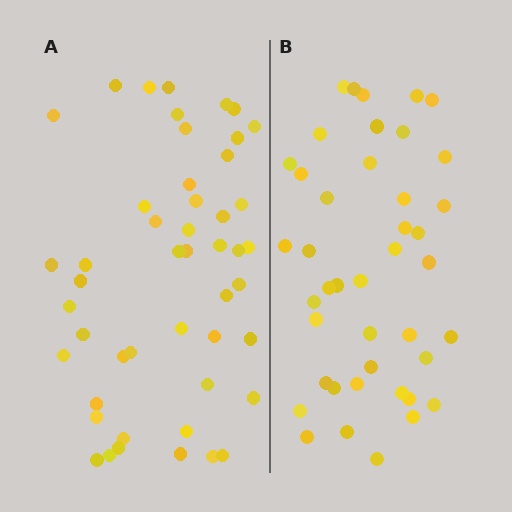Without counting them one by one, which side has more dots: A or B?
Region A (the left region) has more dots.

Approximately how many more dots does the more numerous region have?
Region A has about 6 more dots than region B.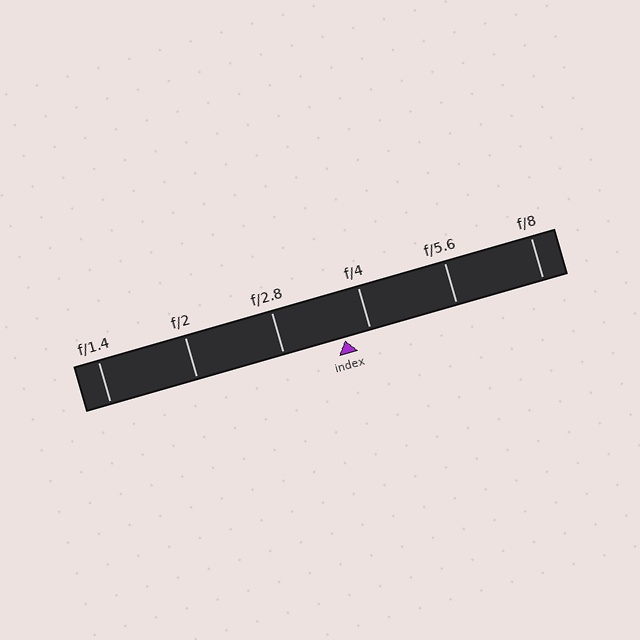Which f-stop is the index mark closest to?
The index mark is closest to f/4.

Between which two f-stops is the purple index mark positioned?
The index mark is between f/2.8 and f/4.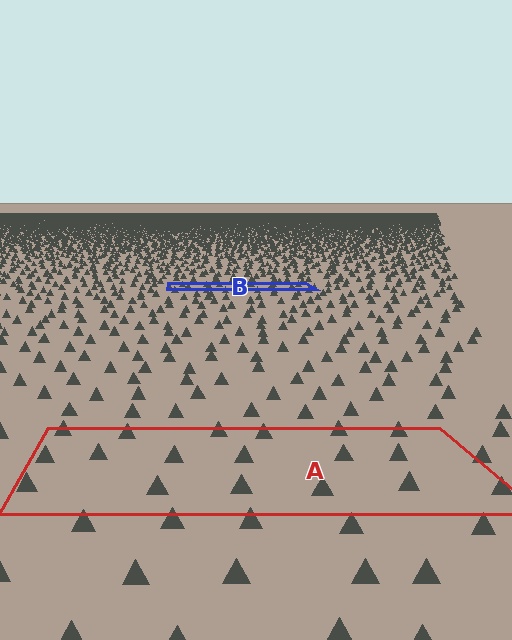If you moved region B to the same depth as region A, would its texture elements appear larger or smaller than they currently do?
They would appear larger. At a closer depth, the same texture elements are projected at a bigger on-screen size.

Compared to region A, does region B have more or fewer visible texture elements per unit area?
Region B has more texture elements per unit area — they are packed more densely because it is farther away.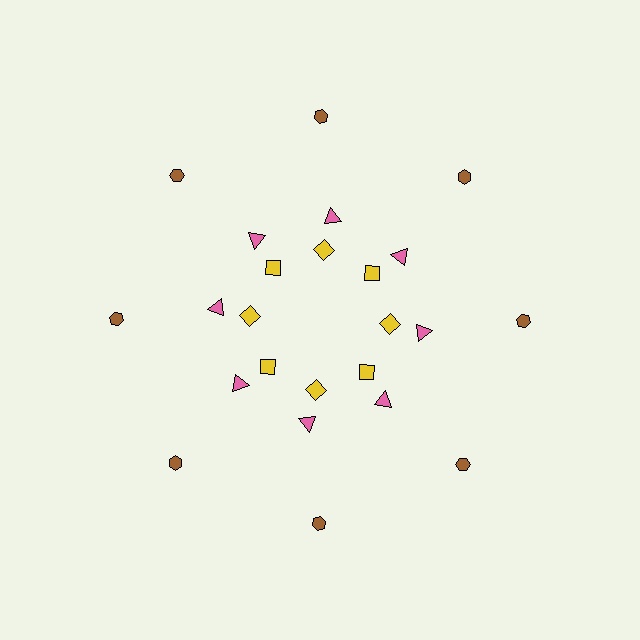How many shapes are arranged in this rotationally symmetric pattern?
There are 24 shapes, arranged in 8 groups of 3.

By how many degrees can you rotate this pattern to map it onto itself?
The pattern maps onto itself every 45 degrees of rotation.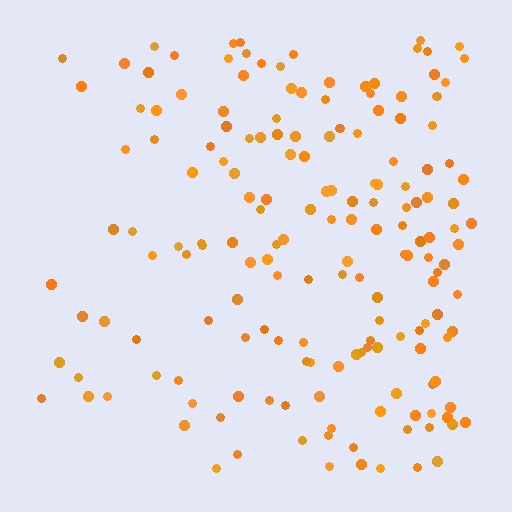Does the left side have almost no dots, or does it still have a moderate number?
Still a moderate number, just noticeably fewer than the right.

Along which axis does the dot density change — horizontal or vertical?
Horizontal.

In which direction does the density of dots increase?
From left to right, with the right side densest.